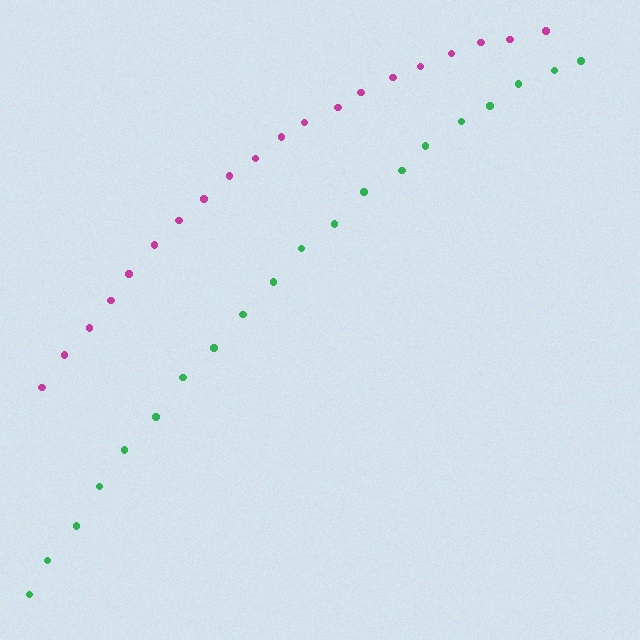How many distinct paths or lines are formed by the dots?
There are 2 distinct paths.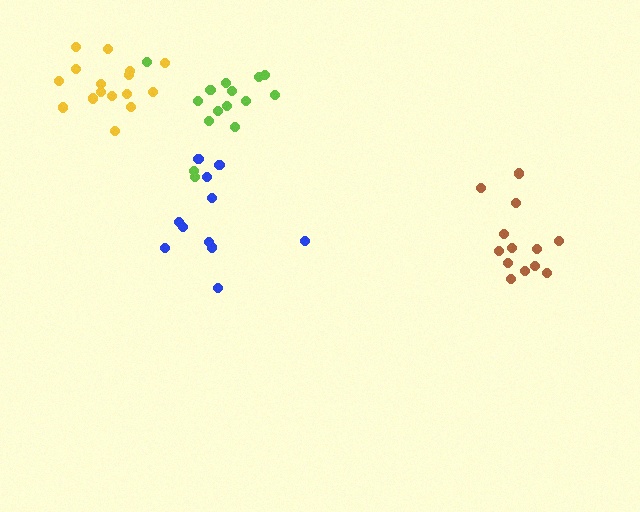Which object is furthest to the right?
The brown cluster is rightmost.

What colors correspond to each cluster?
The clusters are colored: lime, brown, yellow, blue.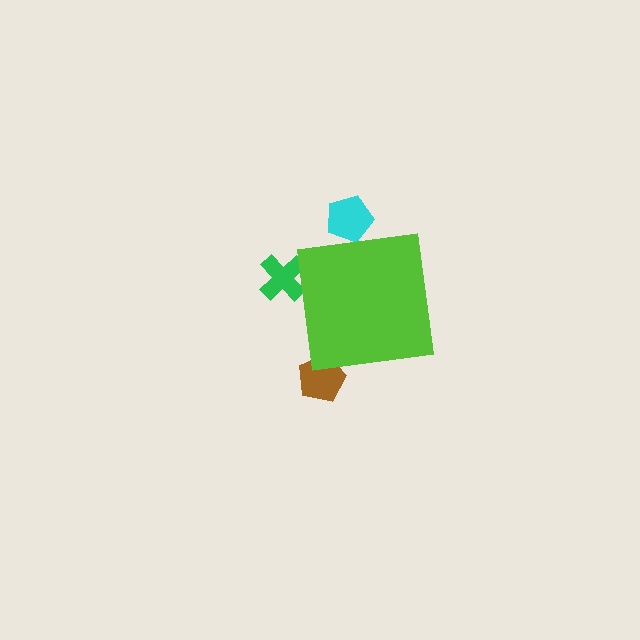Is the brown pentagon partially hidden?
Yes, the brown pentagon is partially hidden behind the lime square.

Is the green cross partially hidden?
Yes, the green cross is partially hidden behind the lime square.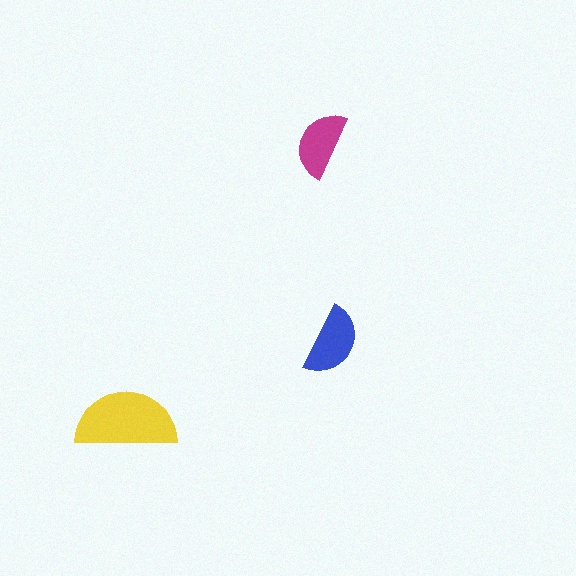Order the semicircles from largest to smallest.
the yellow one, the blue one, the magenta one.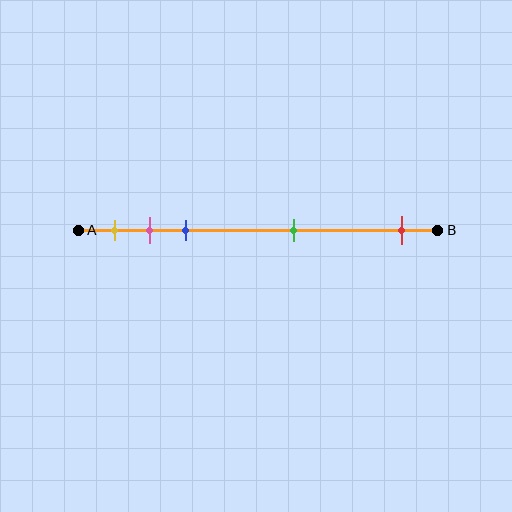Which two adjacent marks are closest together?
The pink and blue marks are the closest adjacent pair.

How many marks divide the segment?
There are 5 marks dividing the segment.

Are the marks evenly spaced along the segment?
No, the marks are not evenly spaced.